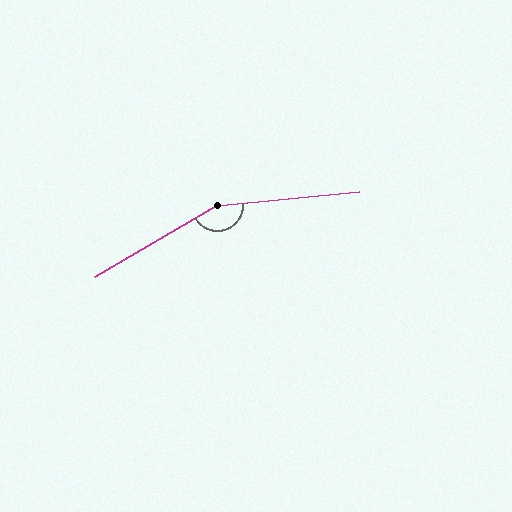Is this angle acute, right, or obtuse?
It is obtuse.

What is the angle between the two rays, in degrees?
Approximately 155 degrees.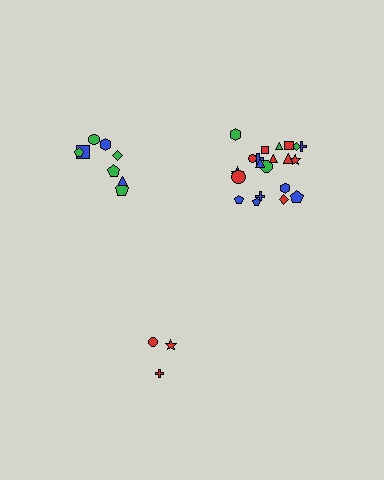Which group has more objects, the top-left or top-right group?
The top-right group.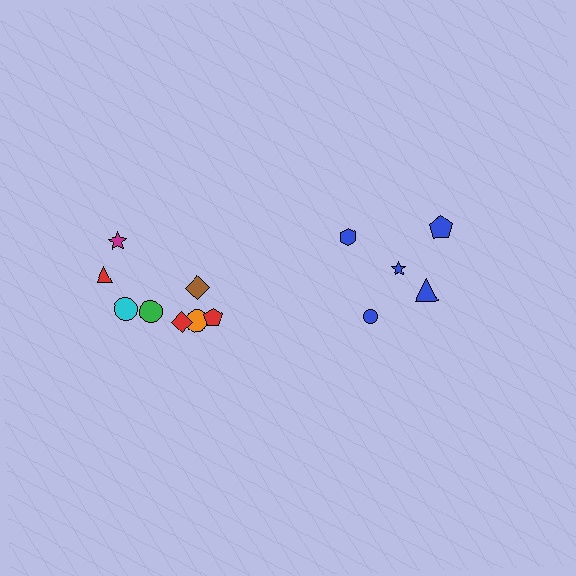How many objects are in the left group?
There are 8 objects.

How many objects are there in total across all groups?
There are 13 objects.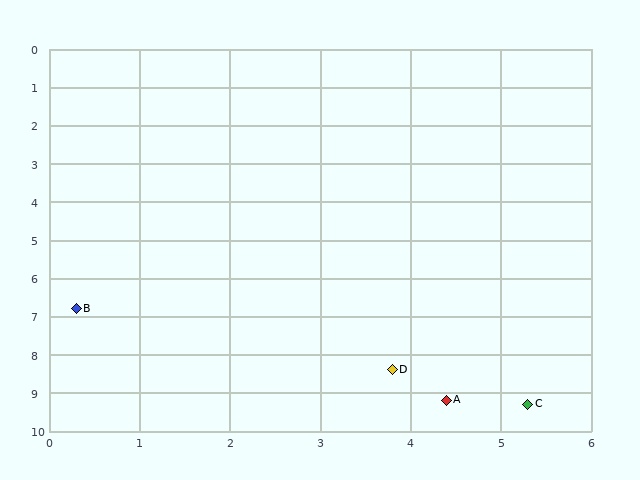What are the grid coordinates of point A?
Point A is at approximately (4.4, 9.2).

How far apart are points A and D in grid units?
Points A and D are about 1.0 grid units apart.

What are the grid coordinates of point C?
Point C is at approximately (5.3, 9.3).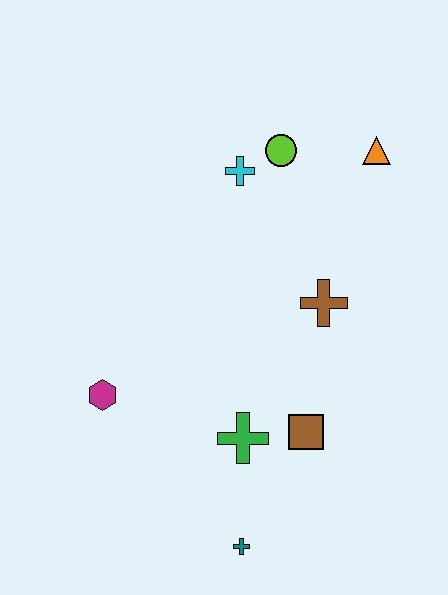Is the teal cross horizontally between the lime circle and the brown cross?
No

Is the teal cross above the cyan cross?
No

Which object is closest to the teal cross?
The green cross is closest to the teal cross.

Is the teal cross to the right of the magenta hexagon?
Yes